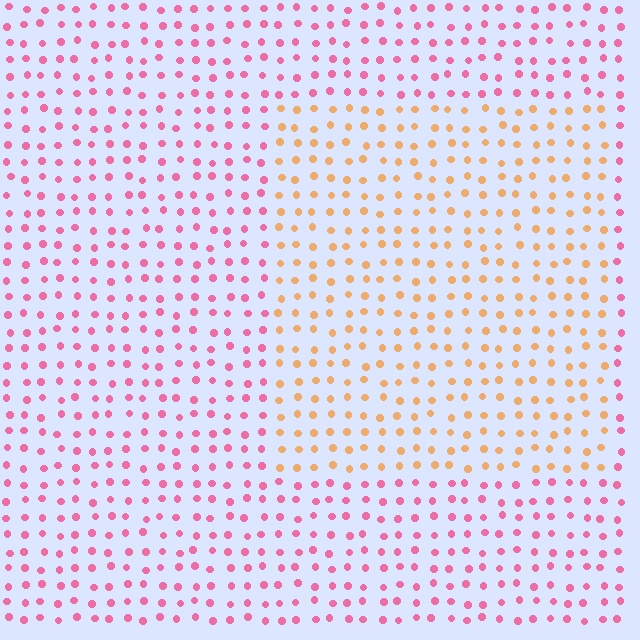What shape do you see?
I see a rectangle.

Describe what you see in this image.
The image is filled with small pink elements in a uniform arrangement. A rectangle-shaped region is visible where the elements are tinted to a slightly different hue, forming a subtle color boundary.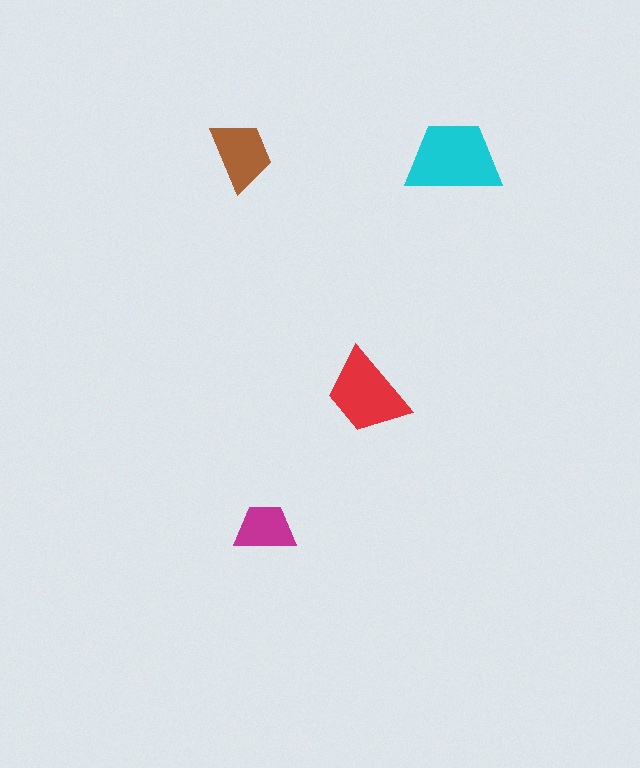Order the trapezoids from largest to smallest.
the cyan one, the red one, the brown one, the magenta one.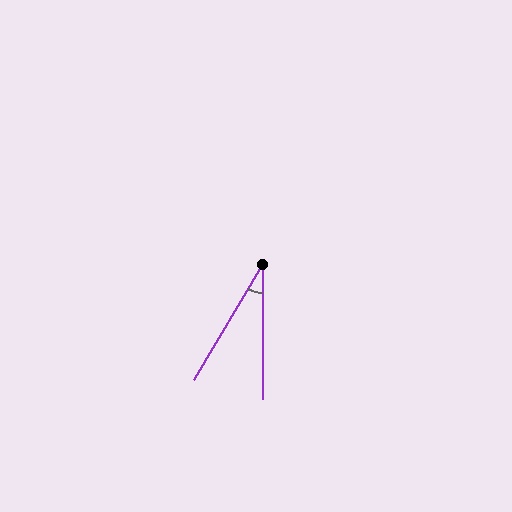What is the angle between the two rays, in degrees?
Approximately 31 degrees.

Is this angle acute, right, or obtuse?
It is acute.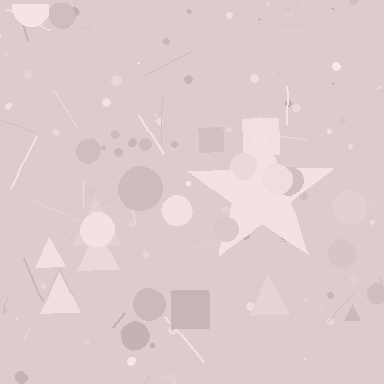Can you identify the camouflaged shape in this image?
The camouflaged shape is a star.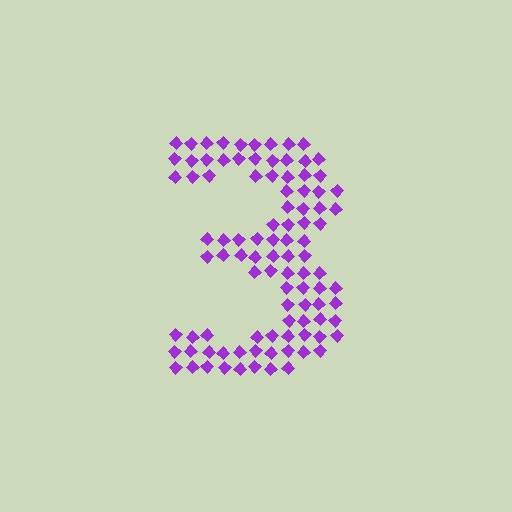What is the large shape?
The large shape is the digit 3.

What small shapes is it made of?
It is made of small diamonds.